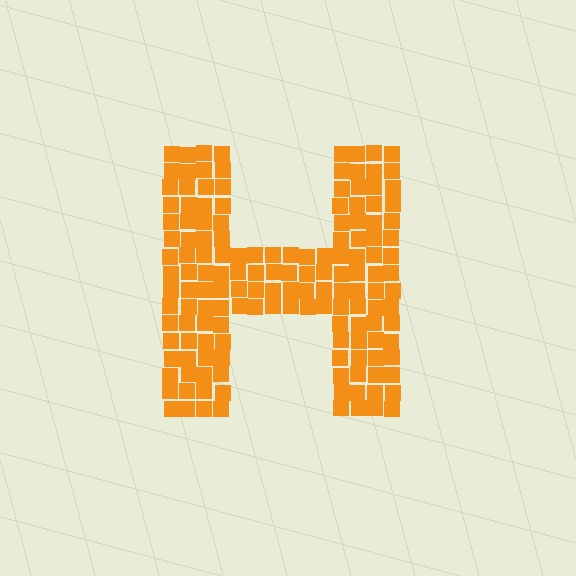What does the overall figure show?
The overall figure shows the letter H.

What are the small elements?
The small elements are squares.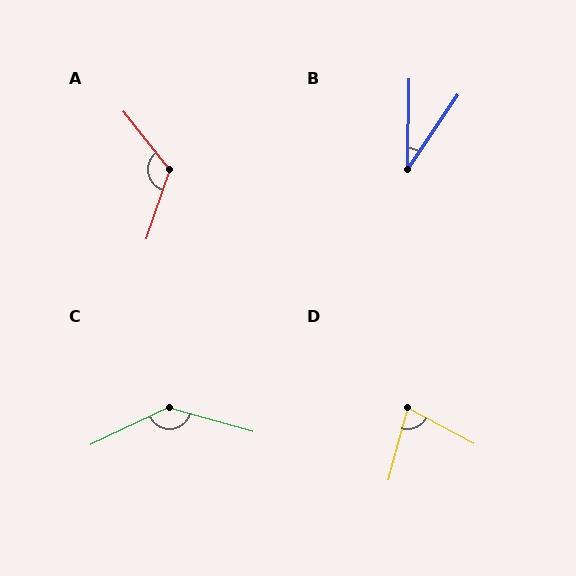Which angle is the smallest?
B, at approximately 33 degrees.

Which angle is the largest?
C, at approximately 139 degrees.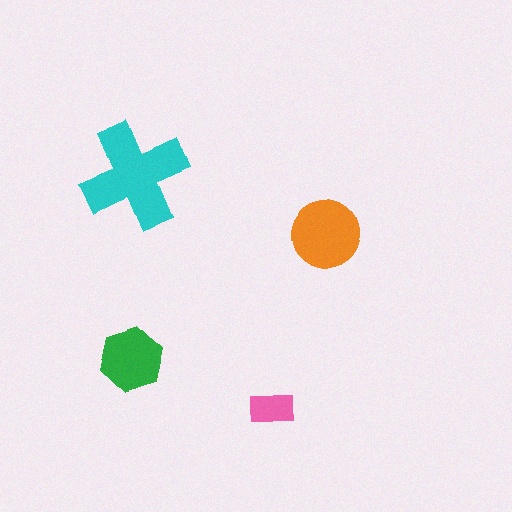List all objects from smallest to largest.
The pink rectangle, the green hexagon, the orange circle, the cyan cross.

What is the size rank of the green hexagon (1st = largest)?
3rd.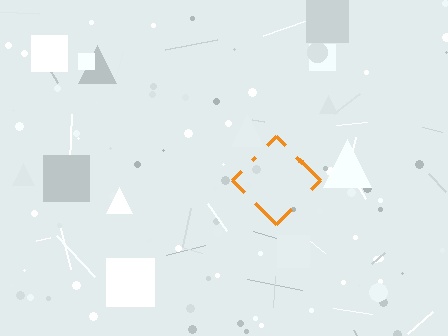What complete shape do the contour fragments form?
The contour fragments form a diamond.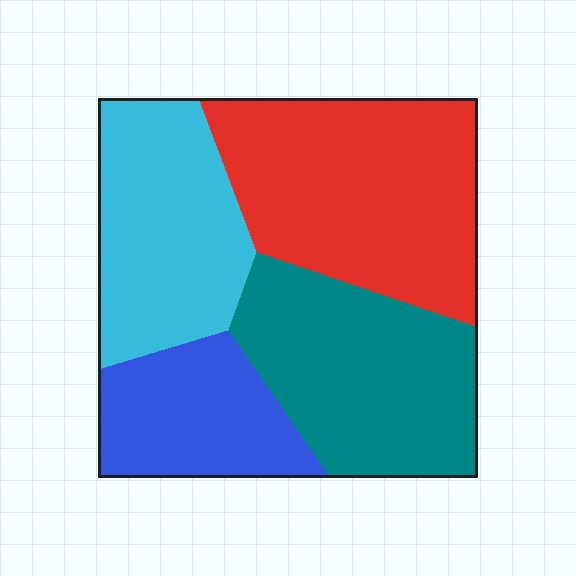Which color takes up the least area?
Blue, at roughly 15%.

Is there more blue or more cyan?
Cyan.